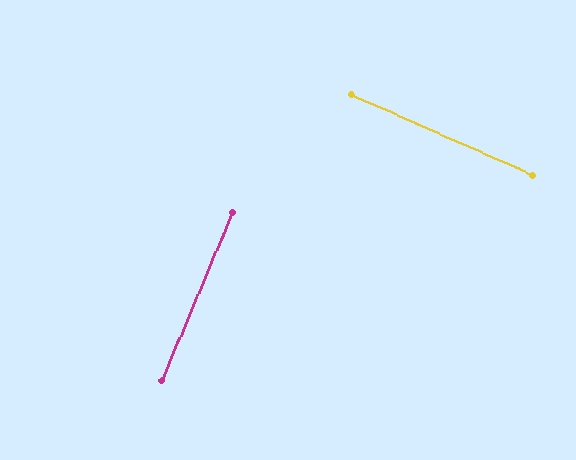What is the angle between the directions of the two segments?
Approximately 89 degrees.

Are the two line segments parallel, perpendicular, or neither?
Perpendicular — they meet at approximately 89°.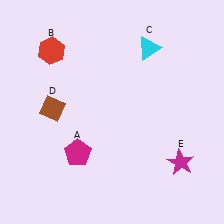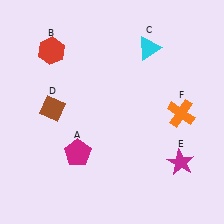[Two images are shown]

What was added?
An orange cross (F) was added in Image 2.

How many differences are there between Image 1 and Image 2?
There is 1 difference between the two images.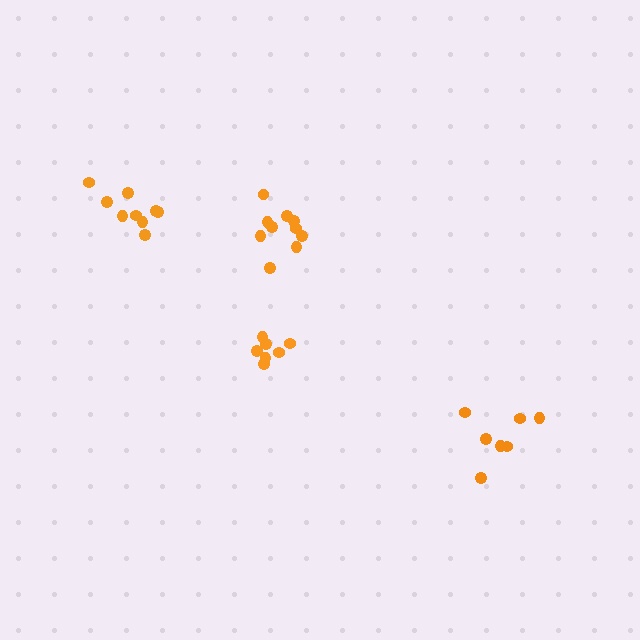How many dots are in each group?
Group 1: 7 dots, Group 2: 7 dots, Group 3: 9 dots, Group 4: 10 dots (33 total).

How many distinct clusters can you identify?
There are 4 distinct clusters.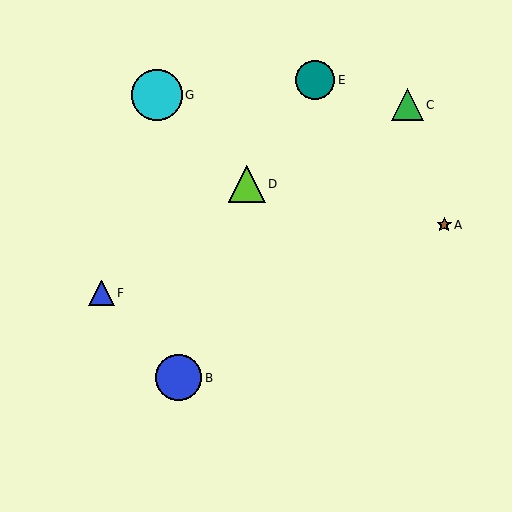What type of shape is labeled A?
Shape A is a brown star.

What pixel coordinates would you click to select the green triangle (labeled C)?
Click at (407, 105) to select the green triangle C.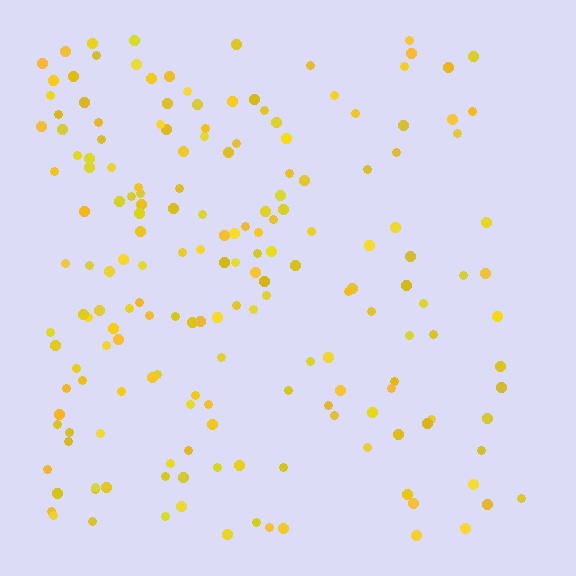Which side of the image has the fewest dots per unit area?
The right.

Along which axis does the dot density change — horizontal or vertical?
Horizontal.